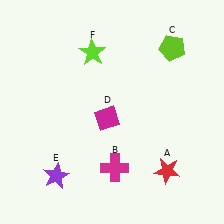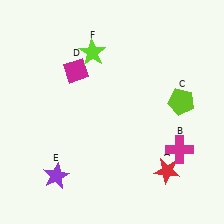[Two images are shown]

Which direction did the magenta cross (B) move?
The magenta cross (B) moved right.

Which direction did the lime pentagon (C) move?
The lime pentagon (C) moved down.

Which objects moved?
The objects that moved are: the magenta cross (B), the lime pentagon (C), the magenta diamond (D).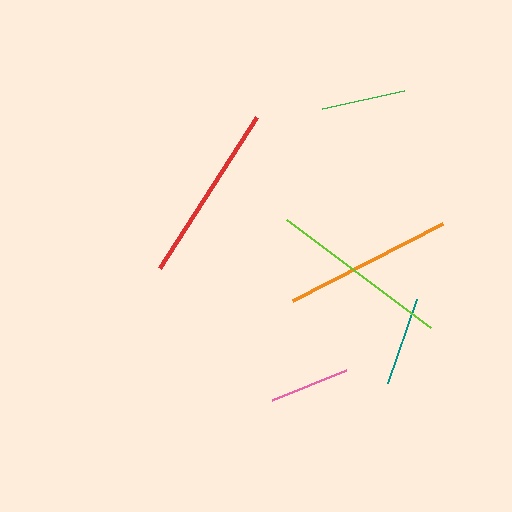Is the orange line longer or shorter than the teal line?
The orange line is longer than the teal line.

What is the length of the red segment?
The red segment is approximately 179 pixels long.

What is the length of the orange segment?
The orange segment is approximately 169 pixels long.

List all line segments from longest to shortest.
From longest to shortest: lime, red, orange, teal, green, pink.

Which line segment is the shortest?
The pink line is the shortest at approximately 80 pixels.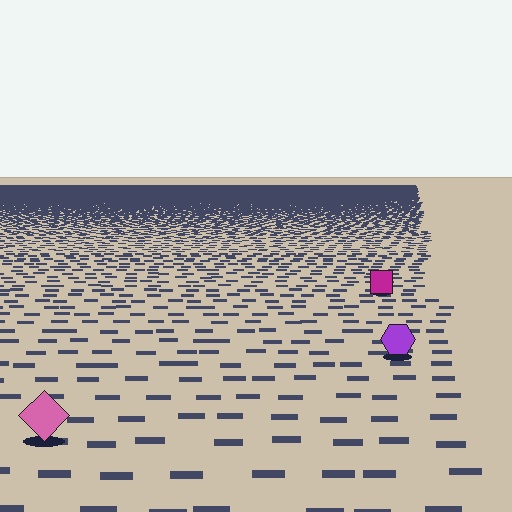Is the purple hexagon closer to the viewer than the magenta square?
Yes. The purple hexagon is closer — you can tell from the texture gradient: the ground texture is coarser near it.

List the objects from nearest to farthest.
From nearest to farthest: the pink diamond, the purple hexagon, the magenta square.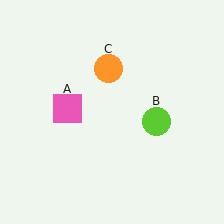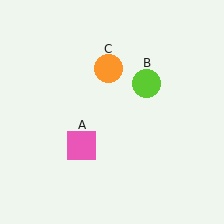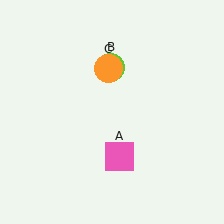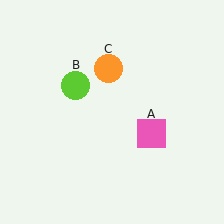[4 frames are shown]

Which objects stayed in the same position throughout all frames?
Orange circle (object C) remained stationary.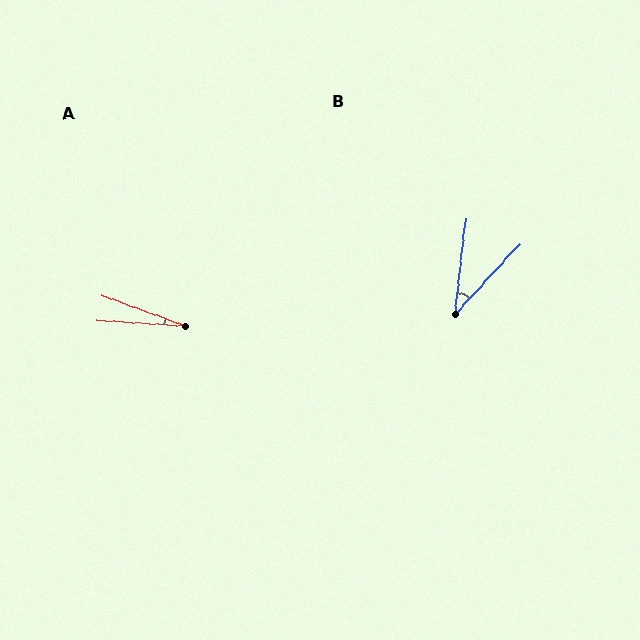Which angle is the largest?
B, at approximately 36 degrees.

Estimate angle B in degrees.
Approximately 36 degrees.